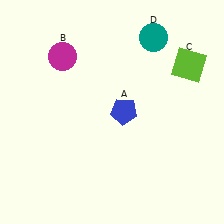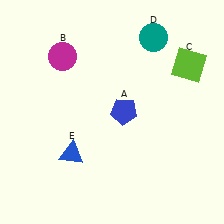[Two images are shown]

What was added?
A blue triangle (E) was added in Image 2.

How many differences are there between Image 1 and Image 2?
There is 1 difference between the two images.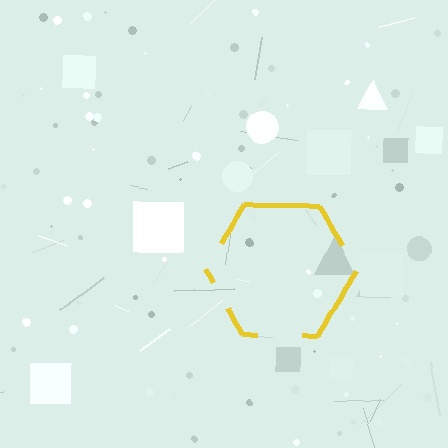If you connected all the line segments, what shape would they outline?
They would outline a hexagon.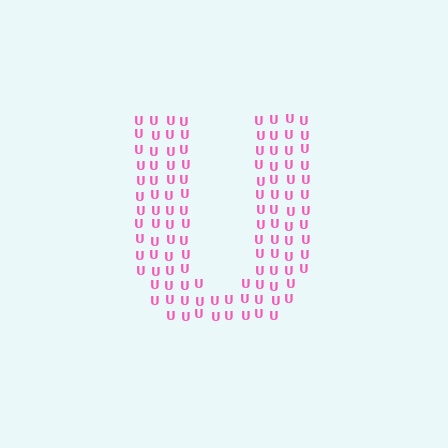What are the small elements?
The small elements are letter U's.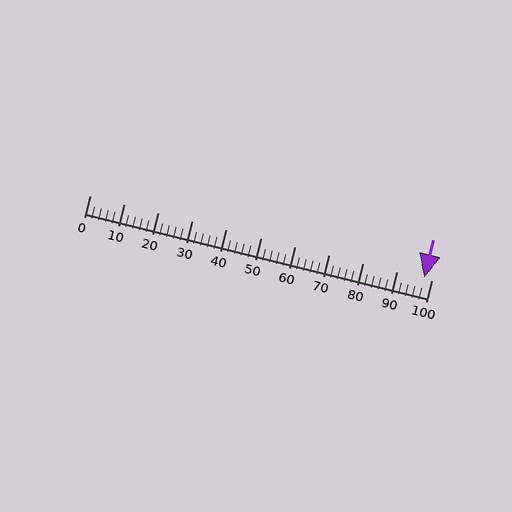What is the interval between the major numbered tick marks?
The major tick marks are spaced 10 units apart.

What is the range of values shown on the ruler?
The ruler shows values from 0 to 100.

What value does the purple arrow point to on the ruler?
The purple arrow points to approximately 98.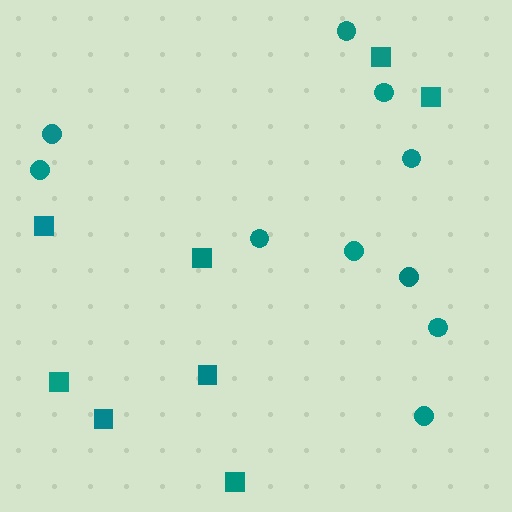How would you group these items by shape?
There are 2 groups: one group of circles (10) and one group of squares (8).